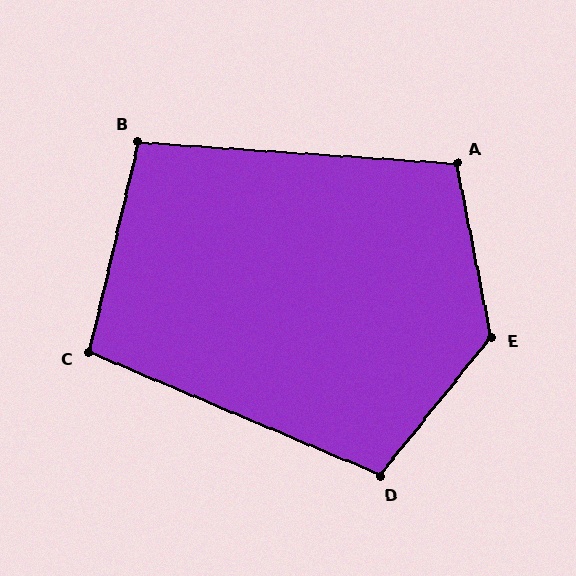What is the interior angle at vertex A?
Approximately 105 degrees (obtuse).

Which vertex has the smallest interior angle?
B, at approximately 99 degrees.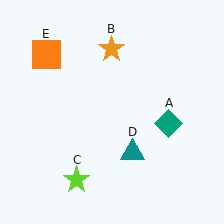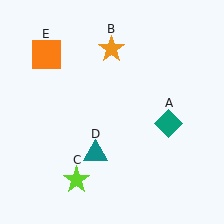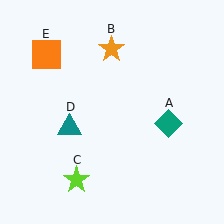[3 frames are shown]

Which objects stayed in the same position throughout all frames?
Teal diamond (object A) and orange star (object B) and lime star (object C) and orange square (object E) remained stationary.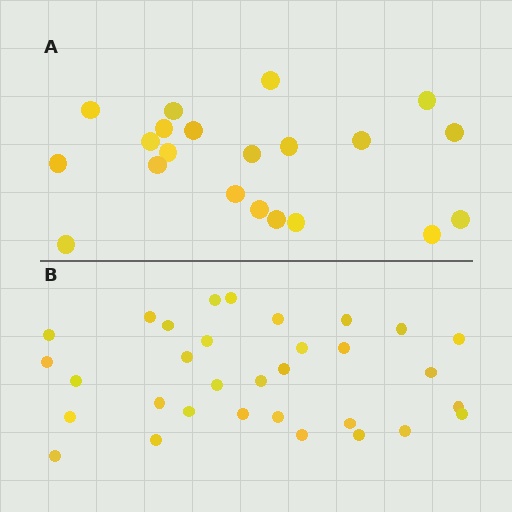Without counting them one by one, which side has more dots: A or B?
Region B (the bottom region) has more dots.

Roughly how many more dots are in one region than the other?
Region B has roughly 12 or so more dots than region A.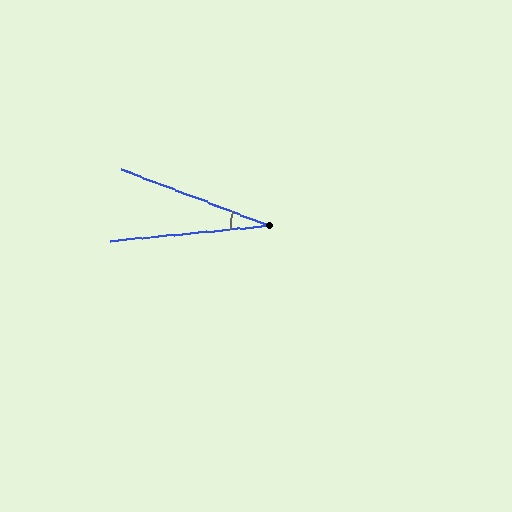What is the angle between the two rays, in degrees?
Approximately 27 degrees.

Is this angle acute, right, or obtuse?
It is acute.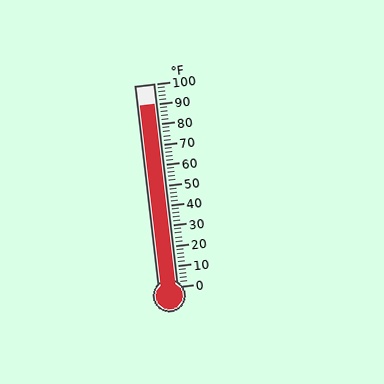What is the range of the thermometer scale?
The thermometer scale ranges from 0°F to 100°F.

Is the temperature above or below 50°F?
The temperature is above 50°F.